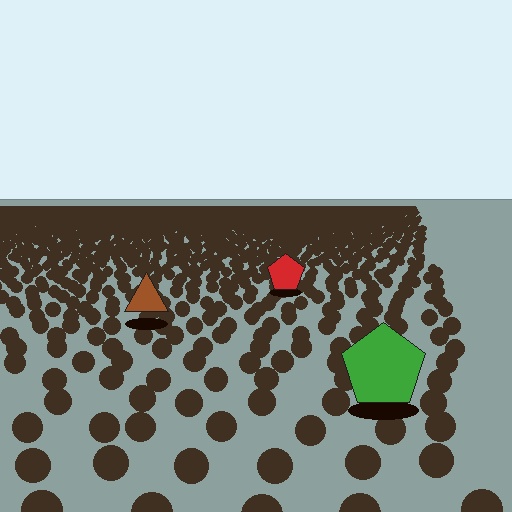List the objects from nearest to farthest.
From nearest to farthest: the green pentagon, the brown triangle, the red pentagon.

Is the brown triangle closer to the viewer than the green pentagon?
No. The green pentagon is closer — you can tell from the texture gradient: the ground texture is coarser near it.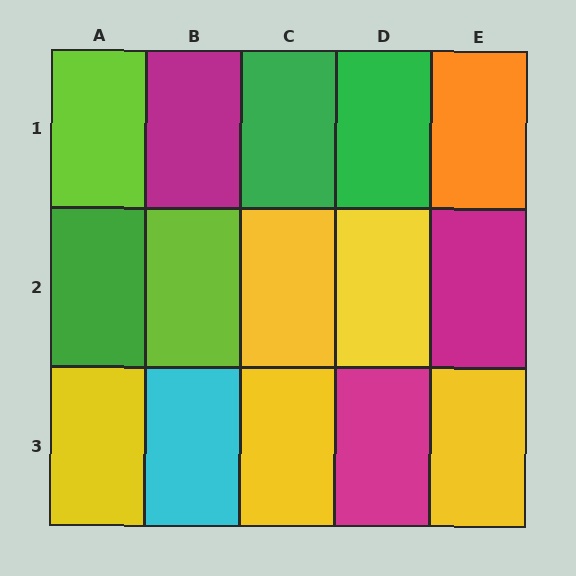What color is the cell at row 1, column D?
Green.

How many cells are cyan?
1 cell is cyan.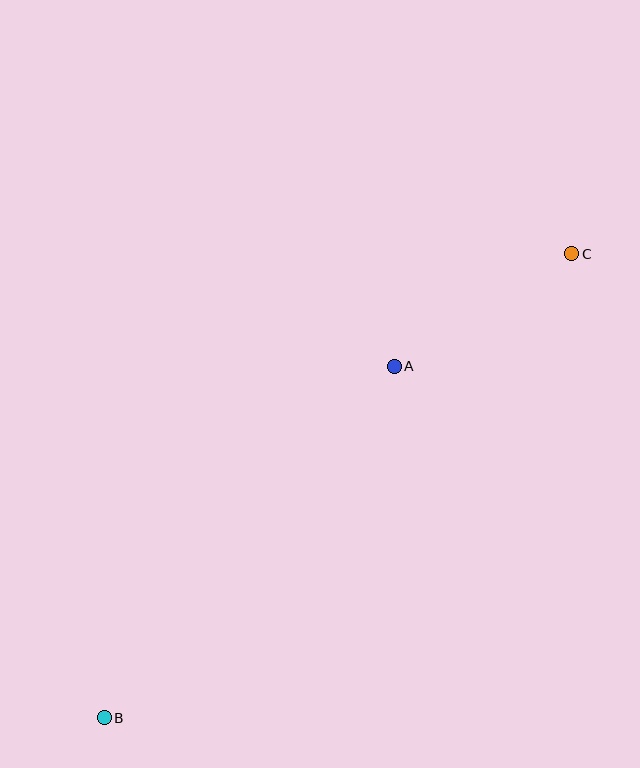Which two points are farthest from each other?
Points B and C are farthest from each other.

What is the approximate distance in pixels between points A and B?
The distance between A and B is approximately 456 pixels.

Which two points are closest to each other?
Points A and C are closest to each other.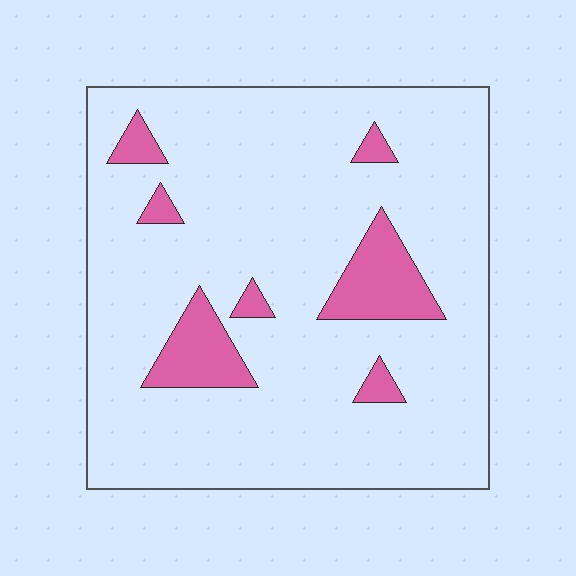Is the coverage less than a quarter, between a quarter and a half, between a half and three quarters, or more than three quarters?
Less than a quarter.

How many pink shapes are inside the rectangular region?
7.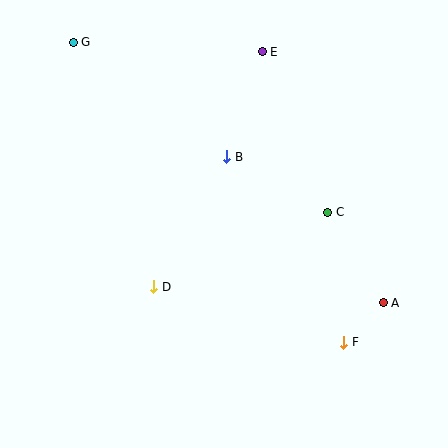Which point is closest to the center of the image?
Point B at (227, 157) is closest to the center.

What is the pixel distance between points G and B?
The distance between G and B is 192 pixels.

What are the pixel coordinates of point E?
Point E is at (262, 52).